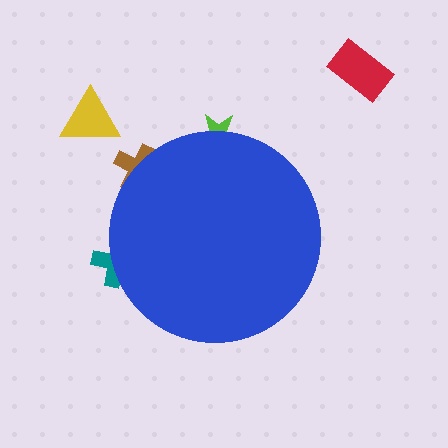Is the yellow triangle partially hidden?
No, the yellow triangle is fully visible.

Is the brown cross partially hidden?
Yes, the brown cross is partially hidden behind the blue circle.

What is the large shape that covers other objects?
A blue circle.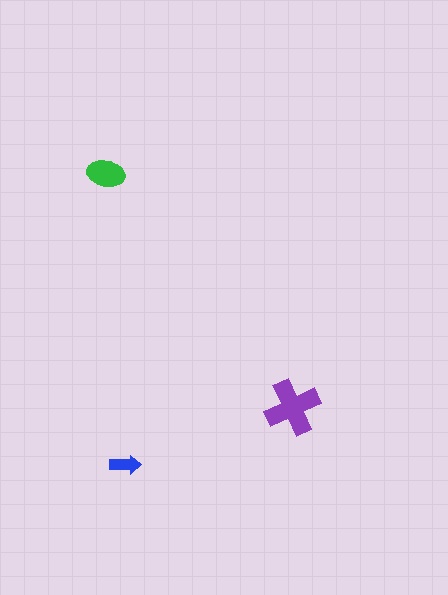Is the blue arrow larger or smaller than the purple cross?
Smaller.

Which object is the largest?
The purple cross.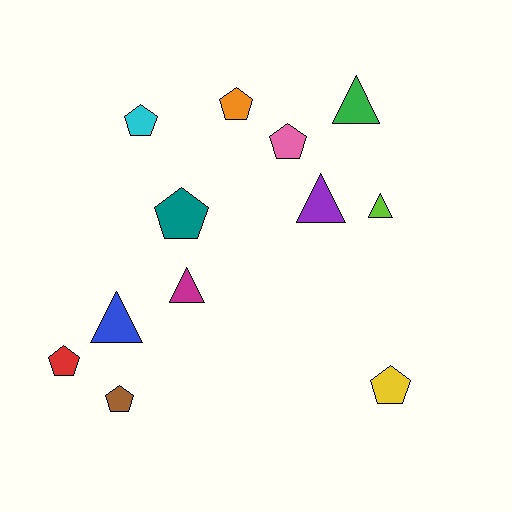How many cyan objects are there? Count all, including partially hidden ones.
There is 1 cyan object.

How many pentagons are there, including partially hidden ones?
There are 7 pentagons.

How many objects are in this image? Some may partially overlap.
There are 12 objects.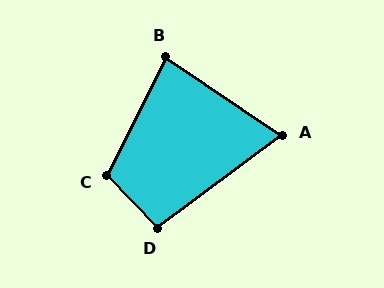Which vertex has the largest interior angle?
C, at approximately 110 degrees.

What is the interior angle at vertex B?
Approximately 83 degrees (acute).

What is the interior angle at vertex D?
Approximately 97 degrees (obtuse).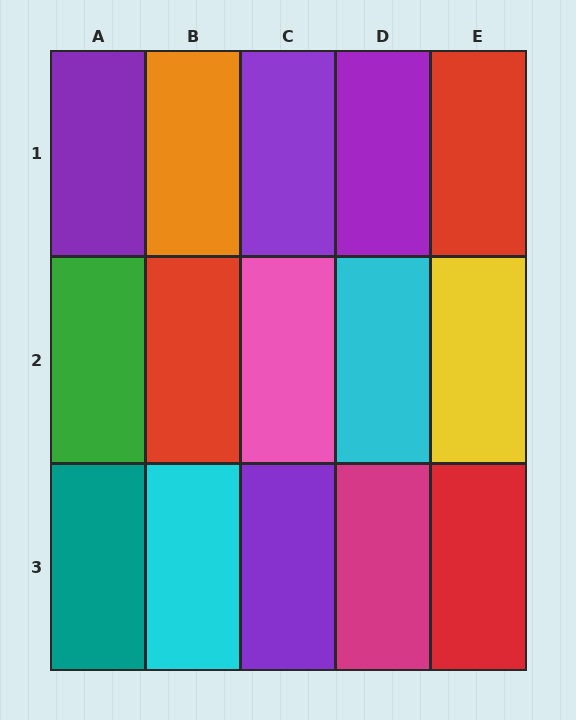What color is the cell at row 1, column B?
Orange.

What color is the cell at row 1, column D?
Purple.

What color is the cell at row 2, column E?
Yellow.